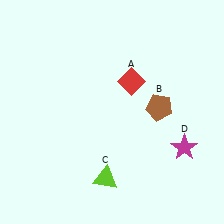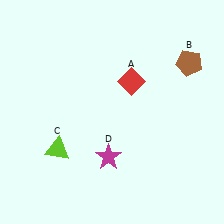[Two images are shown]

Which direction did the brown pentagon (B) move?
The brown pentagon (B) moved up.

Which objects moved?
The objects that moved are: the brown pentagon (B), the lime triangle (C), the magenta star (D).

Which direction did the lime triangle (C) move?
The lime triangle (C) moved left.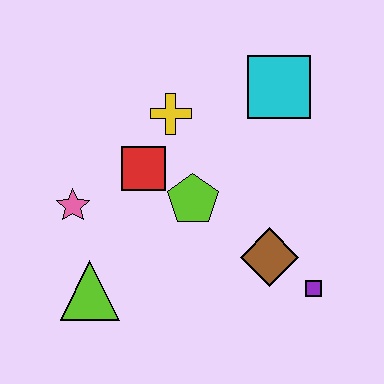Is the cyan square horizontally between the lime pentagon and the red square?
No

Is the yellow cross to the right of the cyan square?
No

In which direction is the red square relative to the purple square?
The red square is to the left of the purple square.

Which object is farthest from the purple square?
The pink star is farthest from the purple square.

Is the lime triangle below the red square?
Yes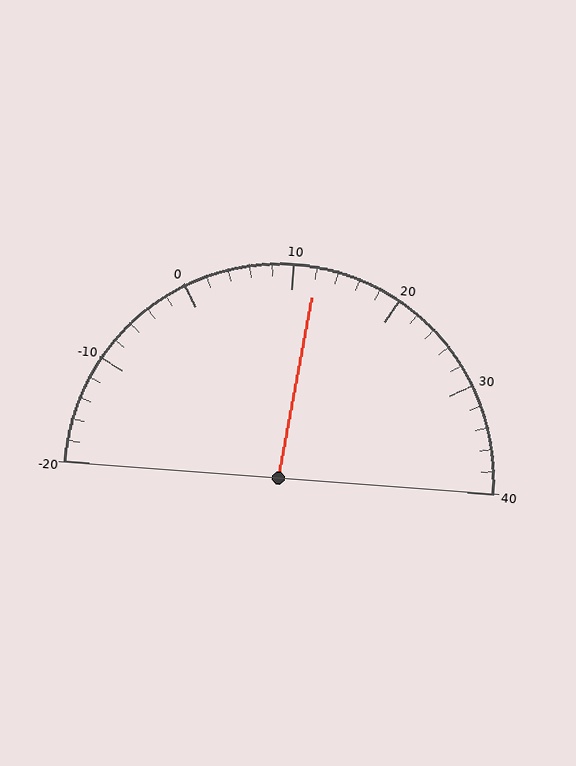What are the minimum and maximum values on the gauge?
The gauge ranges from -20 to 40.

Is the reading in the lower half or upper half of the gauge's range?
The reading is in the upper half of the range (-20 to 40).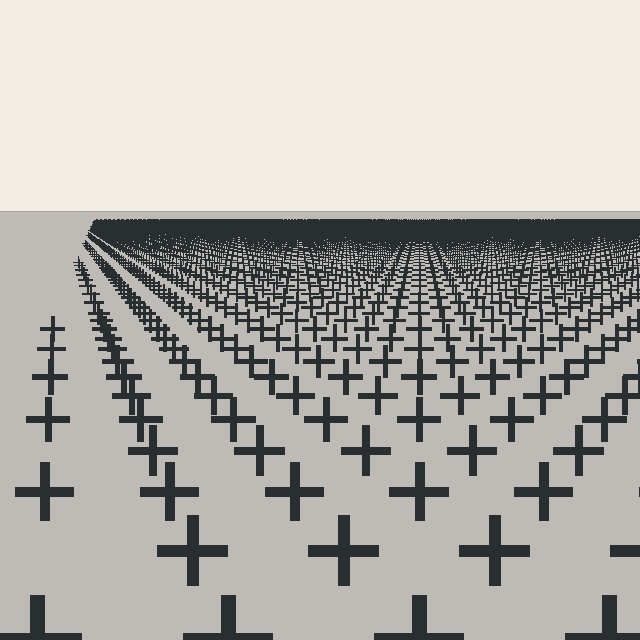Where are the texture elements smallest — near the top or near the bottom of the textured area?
Near the top.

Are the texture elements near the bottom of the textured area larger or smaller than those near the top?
Larger. Near the bottom, elements are closer to the viewer and appear at a bigger on-screen size.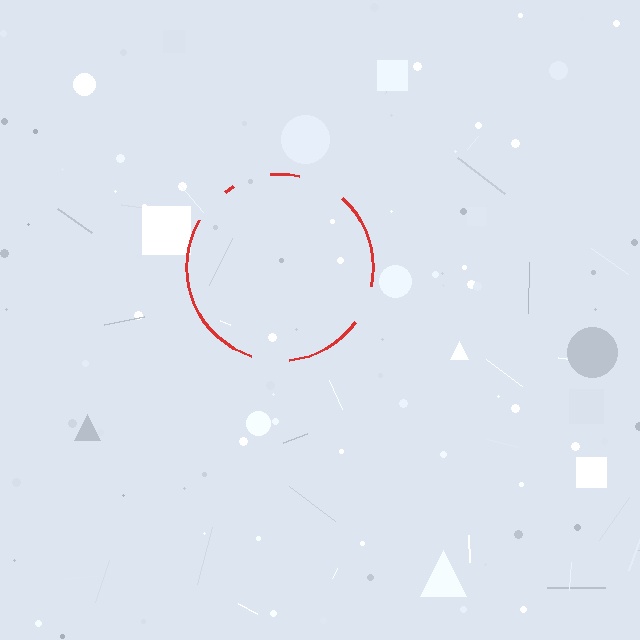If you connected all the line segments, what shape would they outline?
They would outline a circle.